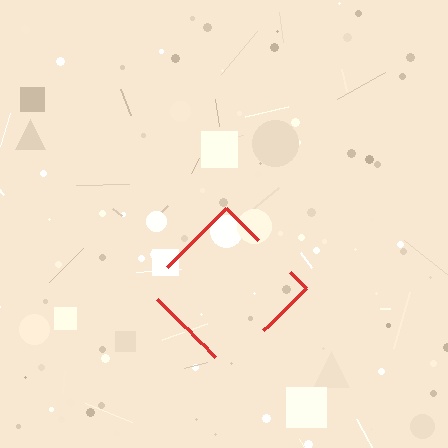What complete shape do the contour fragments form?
The contour fragments form a diamond.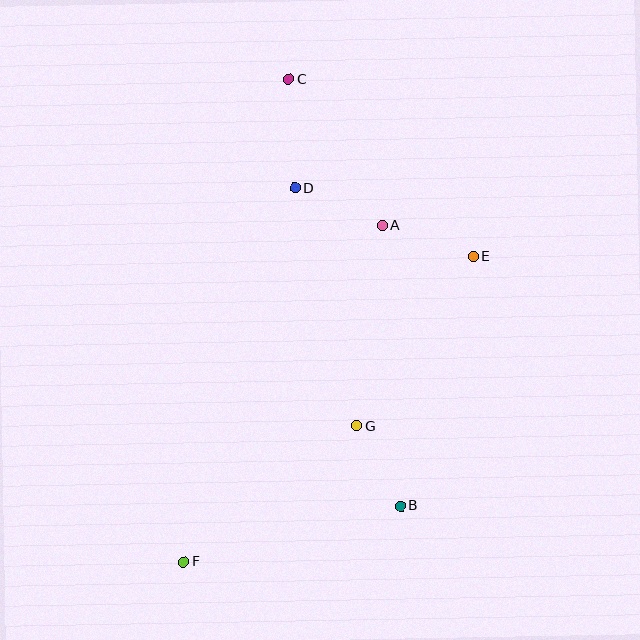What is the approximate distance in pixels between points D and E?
The distance between D and E is approximately 191 pixels.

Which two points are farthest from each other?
Points C and F are farthest from each other.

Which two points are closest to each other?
Points B and G are closest to each other.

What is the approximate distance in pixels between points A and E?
The distance between A and E is approximately 96 pixels.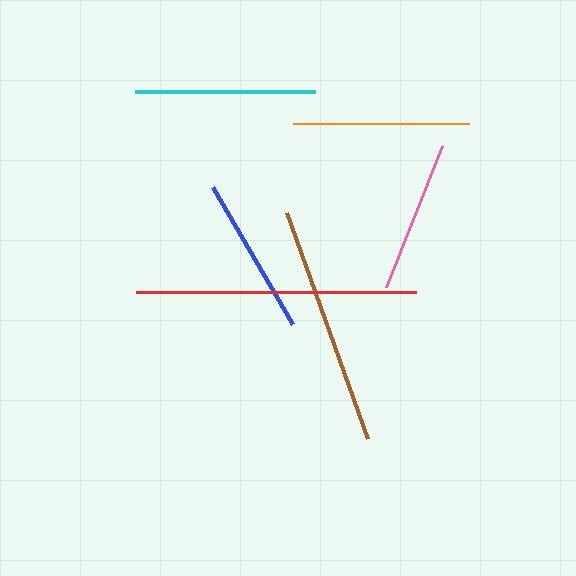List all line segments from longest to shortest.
From longest to shortest: red, brown, cyan, orange, blue, pink.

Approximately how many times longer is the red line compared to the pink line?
The red line is approximately 1.8 times the length of the pink line.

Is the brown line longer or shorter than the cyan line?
The brown line is longer than the cyan line.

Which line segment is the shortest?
The pink line is the shortest at approximately 152 pixels.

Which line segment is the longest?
The red line is the longest at approximately 280 pixels.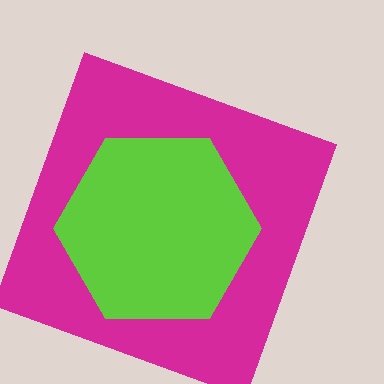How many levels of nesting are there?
2.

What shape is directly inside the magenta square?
The lime hexagon.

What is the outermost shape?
The magenta square.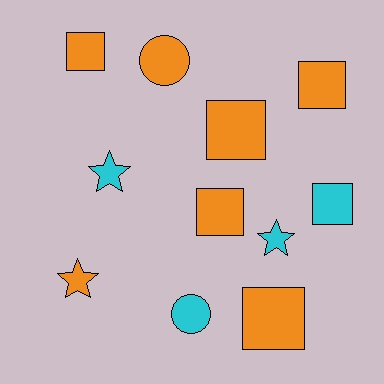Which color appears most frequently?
Orange, with 7 objects.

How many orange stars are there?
There is 1 orange star.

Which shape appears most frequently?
Square, with 6 objects.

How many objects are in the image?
There are 11 objects.